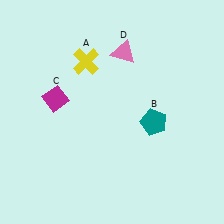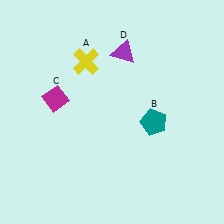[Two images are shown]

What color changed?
The triangle (D) changed from pink in Image 1 to purple in Image 2.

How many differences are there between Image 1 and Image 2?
There is 1 difference between the two images.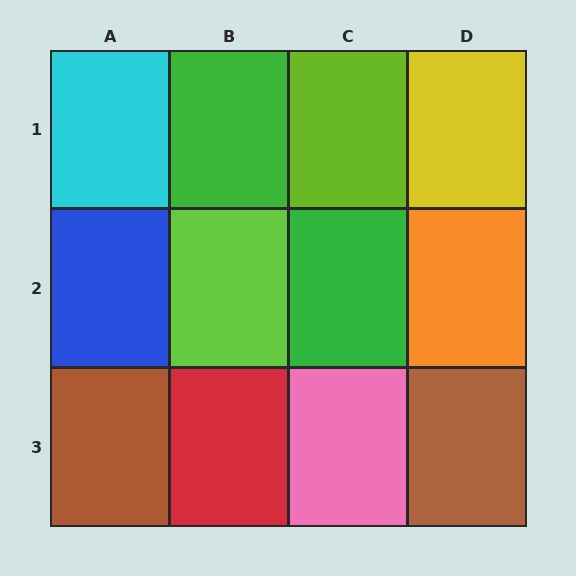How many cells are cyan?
1 cell is cyan.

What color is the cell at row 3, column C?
Pink.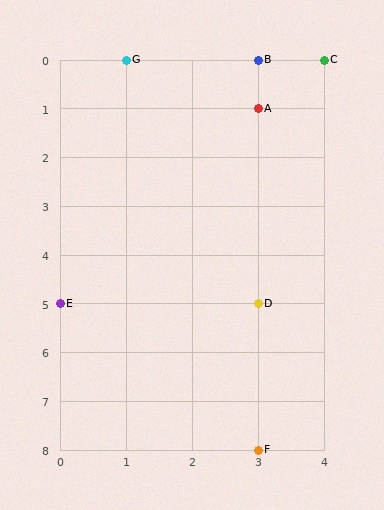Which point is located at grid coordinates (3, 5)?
Point D is at (3, 5).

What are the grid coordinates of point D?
Point D is at grid coordinates (3, 5).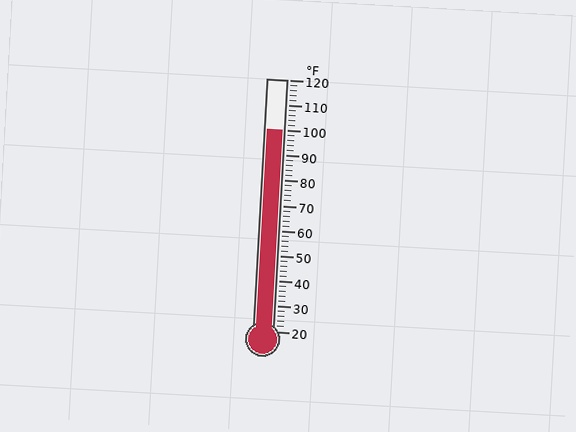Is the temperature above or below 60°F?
The temperature is above 60°F.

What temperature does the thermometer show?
The thermometer shows approximately 100°F.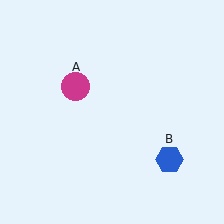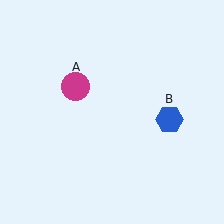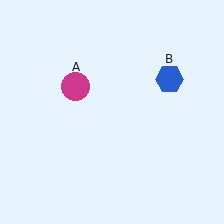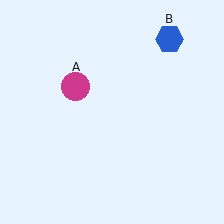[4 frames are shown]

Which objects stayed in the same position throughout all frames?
Magenta circle (object A) remained stationary.